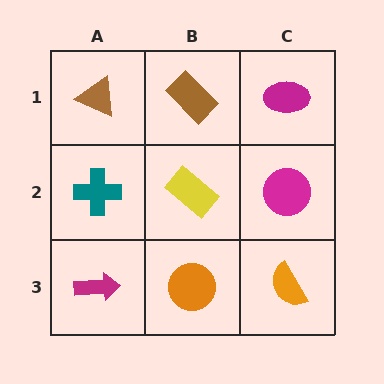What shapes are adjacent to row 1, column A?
A teal cross (row 2, column A), a brown rectangle (row 1, column B).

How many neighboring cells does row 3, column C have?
2.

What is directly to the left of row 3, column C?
An orange circle.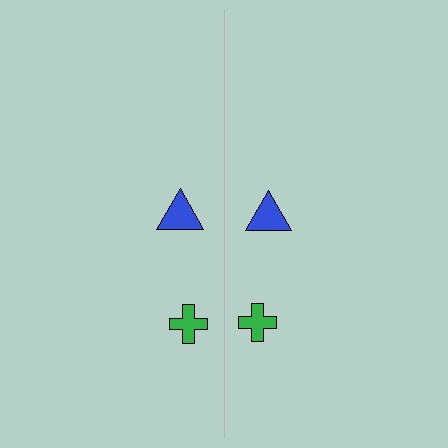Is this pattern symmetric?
Yes, this pattern has bilateral (reflection) symmetry.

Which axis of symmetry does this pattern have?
The pattern has a vertical axis of symmetry running through the center of the image.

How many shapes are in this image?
There are 4 shapes in this image.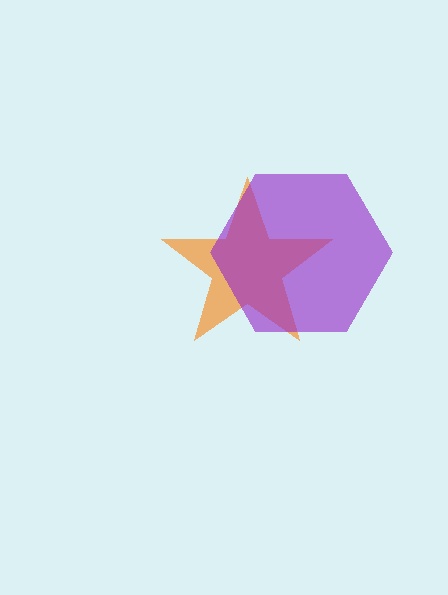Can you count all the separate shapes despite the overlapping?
Yes, there are 2 separate shapes.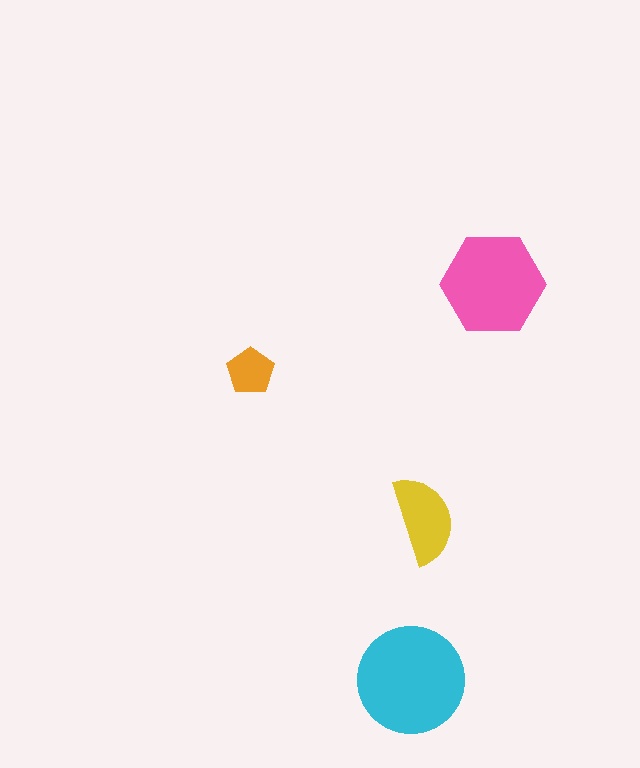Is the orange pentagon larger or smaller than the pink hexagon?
Smaller.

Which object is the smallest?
The orange pentagon.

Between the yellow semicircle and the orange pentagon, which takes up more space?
The yellow semicircle.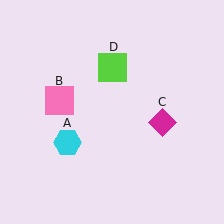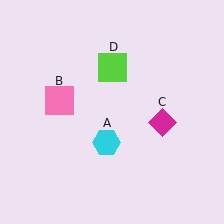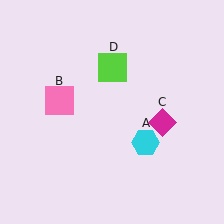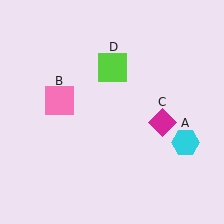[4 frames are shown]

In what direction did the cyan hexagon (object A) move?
The cyan hexagon (object A) moved right.